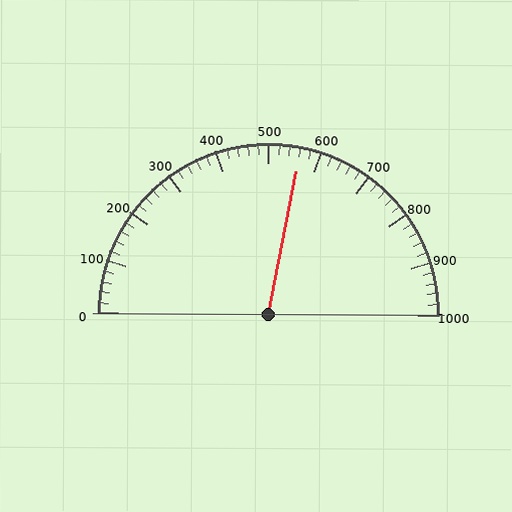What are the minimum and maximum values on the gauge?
The gauge ranges from 0 to 1000.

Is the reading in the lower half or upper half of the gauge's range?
The reading is in the upper half of the range (0 to 1000).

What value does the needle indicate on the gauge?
The needle indicates approximately 560.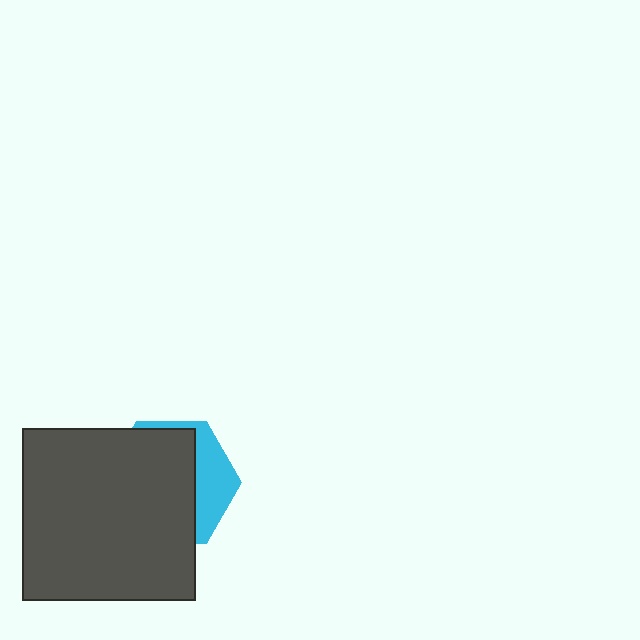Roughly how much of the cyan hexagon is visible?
A small part of it is visible (roughly 30%).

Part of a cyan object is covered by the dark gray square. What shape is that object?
It is a hexagon.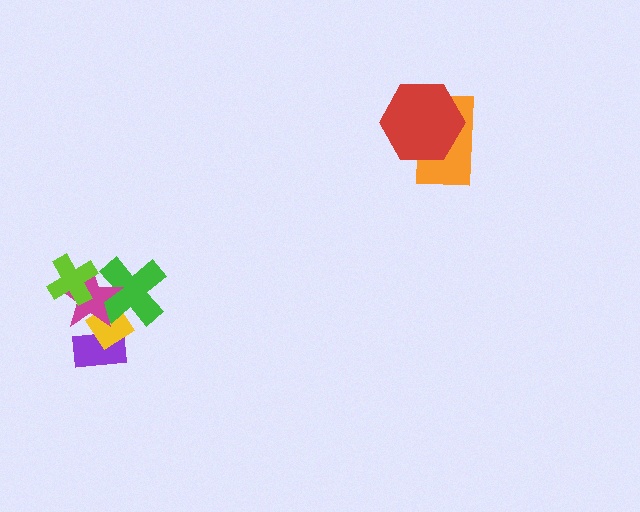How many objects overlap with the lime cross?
1 object overlaps with the lime cross.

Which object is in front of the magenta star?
The lime cross is in front of the magenta star.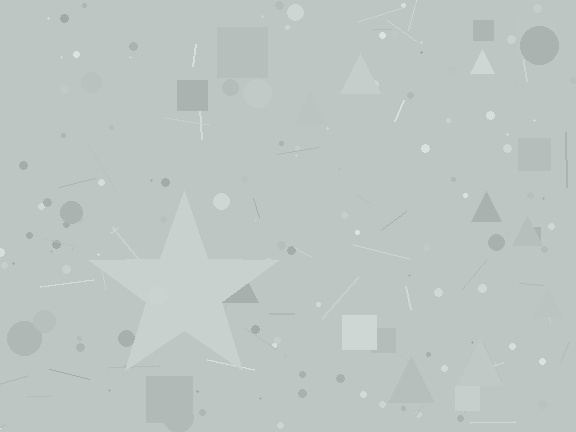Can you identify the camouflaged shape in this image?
The camouflaged shape is a star.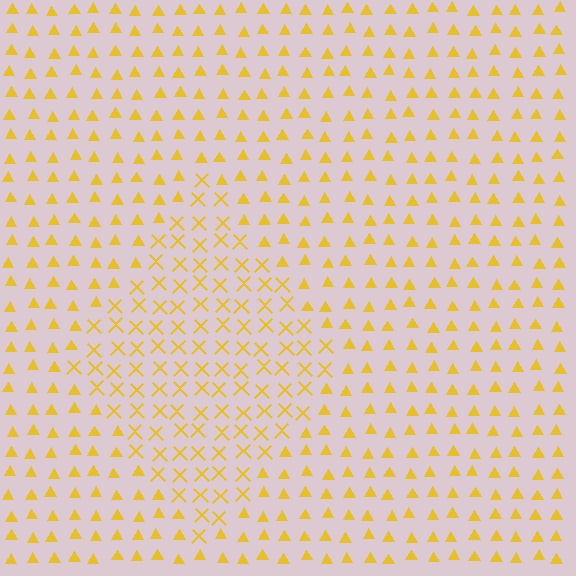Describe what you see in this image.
The image is filled with small yellow elements arranged in a uniform grid. A diamond-shaped region contains X marks, while the surrounding area contains triangles. The boundary is defined purely by the change in element shape.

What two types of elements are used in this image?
The image uses X marks inside the diamond region and triangles outside it.